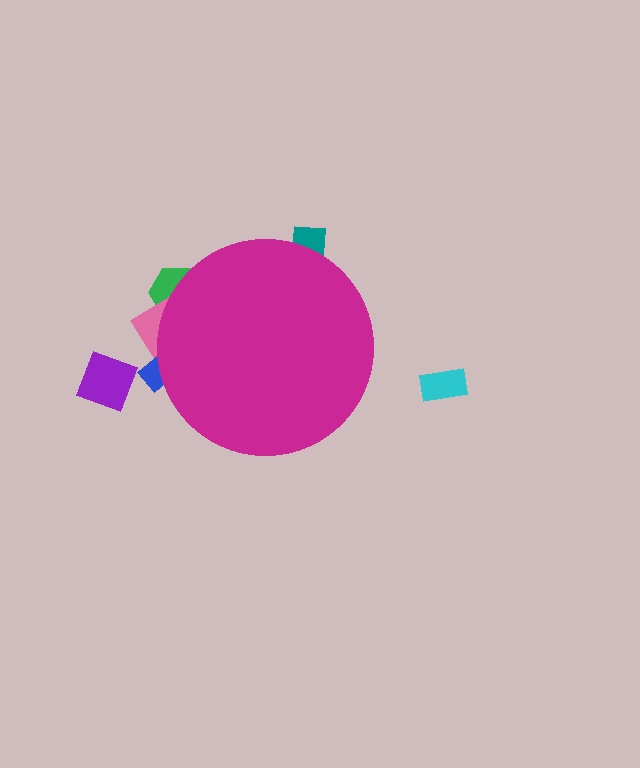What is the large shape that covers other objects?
A magenta circle.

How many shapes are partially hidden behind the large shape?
4 shapes are partially hidden.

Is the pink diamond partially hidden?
Yes, the pink diamond is partially hidden behind the magenta circle.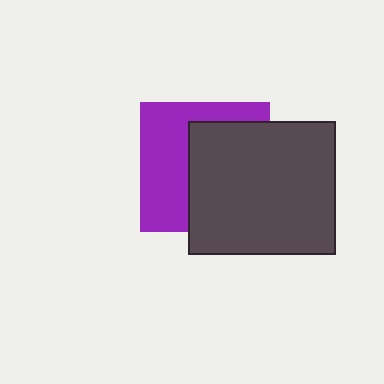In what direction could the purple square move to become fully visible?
The purple square could move left. That would shift it out from behind the dark gray rectangle entirely.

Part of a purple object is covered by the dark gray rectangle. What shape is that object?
It is a square.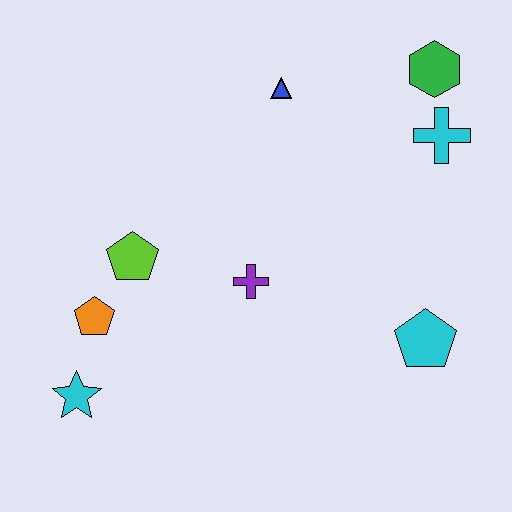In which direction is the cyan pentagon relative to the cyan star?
The cyan pentagon is to the right of the cyan star.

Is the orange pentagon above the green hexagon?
No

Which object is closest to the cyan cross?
The green hexagon is closest to the cyan cross.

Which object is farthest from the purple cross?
The green hexagon is farthest from the purple cross.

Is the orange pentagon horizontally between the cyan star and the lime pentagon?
Yes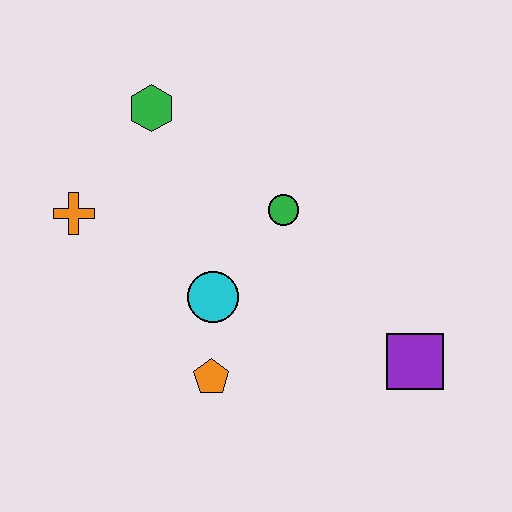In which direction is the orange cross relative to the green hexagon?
The orange cross is below the green hexagon.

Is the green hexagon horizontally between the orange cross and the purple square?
Yes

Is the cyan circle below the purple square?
No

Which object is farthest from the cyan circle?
The purple square is farthest from the cyan circle.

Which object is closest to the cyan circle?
The orange pentagon is closest to the cyan circle.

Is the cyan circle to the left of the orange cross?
No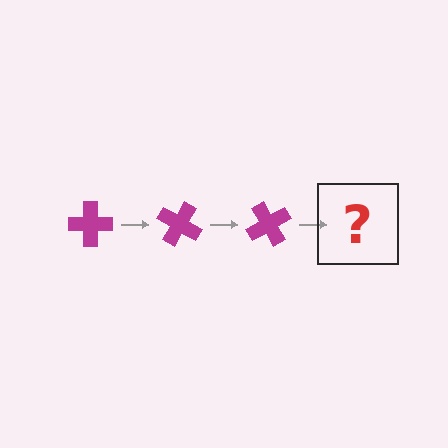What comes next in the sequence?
The next element should be a magenta cross rotated 90 degrees.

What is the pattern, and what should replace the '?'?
The pattern is that the cross rotates 30 degrees each step. The '?' should be a magenta cross rotated 90 degrees.